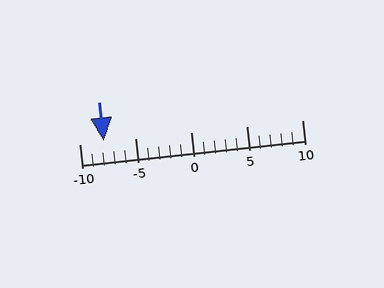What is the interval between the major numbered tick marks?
The major tick marks are spaced 5 units apart.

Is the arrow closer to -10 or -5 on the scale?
The arrow is closer to -10.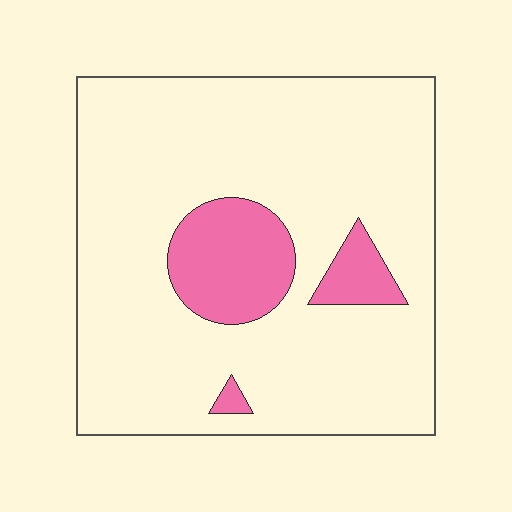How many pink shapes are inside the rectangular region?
3.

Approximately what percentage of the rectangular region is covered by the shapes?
Approximately 15%.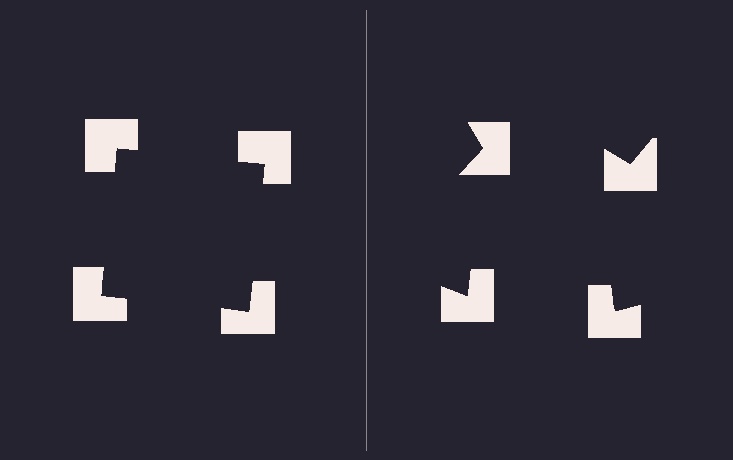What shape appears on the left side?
An illusory square.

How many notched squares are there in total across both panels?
8 — 4 on each side.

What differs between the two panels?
The notched squares are positioned identically on both sides; only the wedge orientations differ. On the left they align to a square; on the right they are misaligned.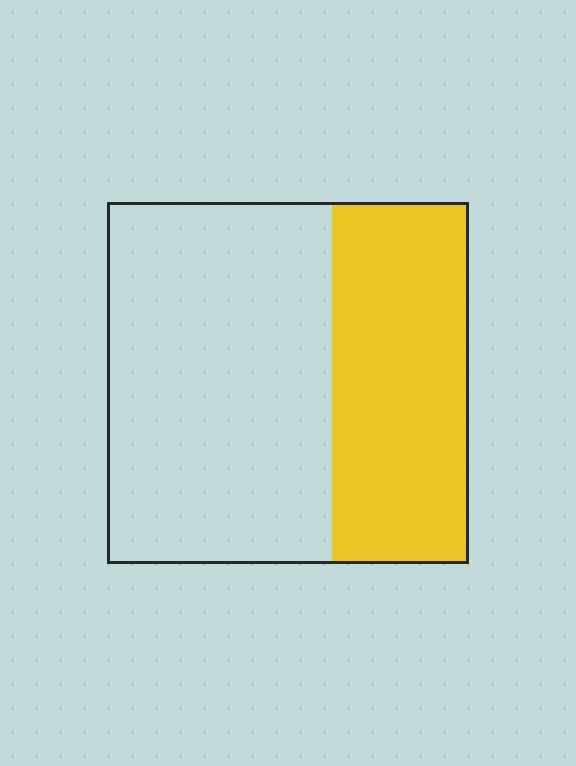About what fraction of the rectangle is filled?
About three eighths (3/8).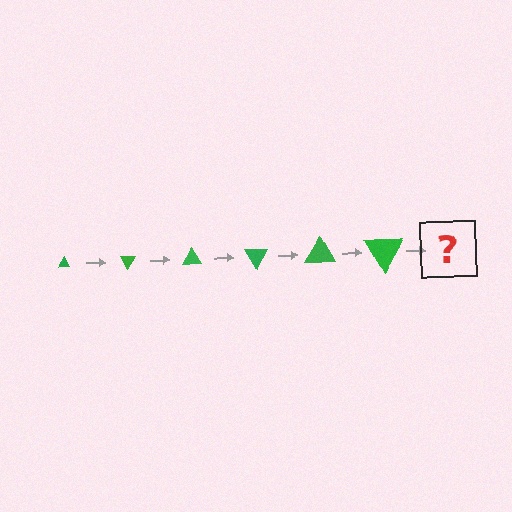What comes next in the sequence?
The next element should be a triangle, larger than the previous one and rotated 360 degrees from the start.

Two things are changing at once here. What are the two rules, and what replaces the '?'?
The two rules are that the triangle grows larger each step and it rotates 60 degrees each step. The '?' should be a triangle, larger than the previous one and rotated 360 degrees from the start.